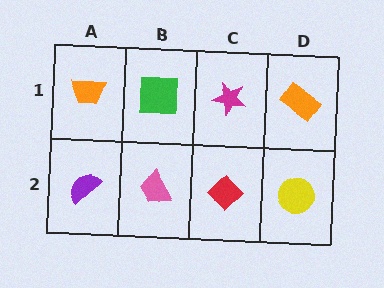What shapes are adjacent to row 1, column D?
A yellow circle (row 2, column D), a magenta star (row 1, column C).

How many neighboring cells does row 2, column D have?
2.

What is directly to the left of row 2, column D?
A red diamond.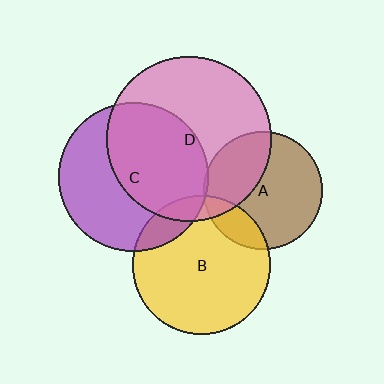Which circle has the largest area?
Circle D (pink).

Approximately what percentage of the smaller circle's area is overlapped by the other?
Approximately 35%.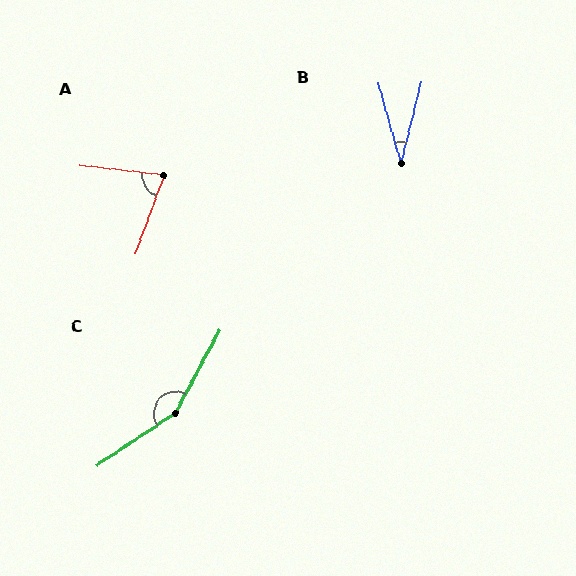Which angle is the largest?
C, at approximately 152 degrees.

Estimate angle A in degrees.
Approximately 77 degrees.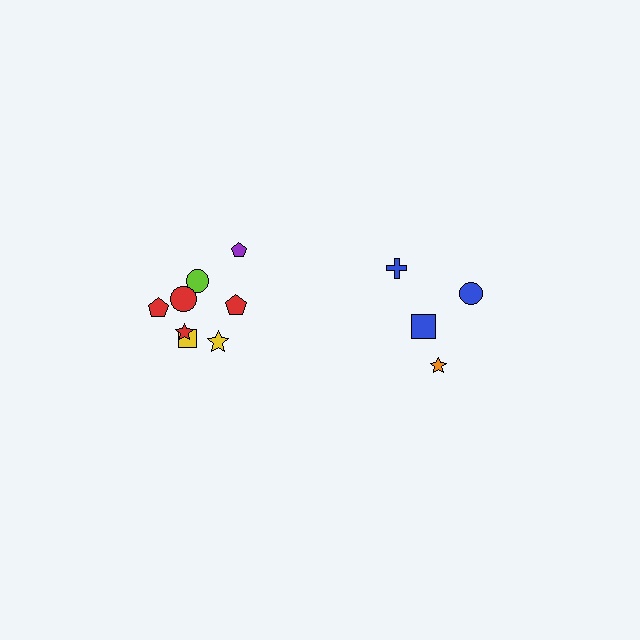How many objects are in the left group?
There are 8 objects.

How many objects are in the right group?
There are 4 objects.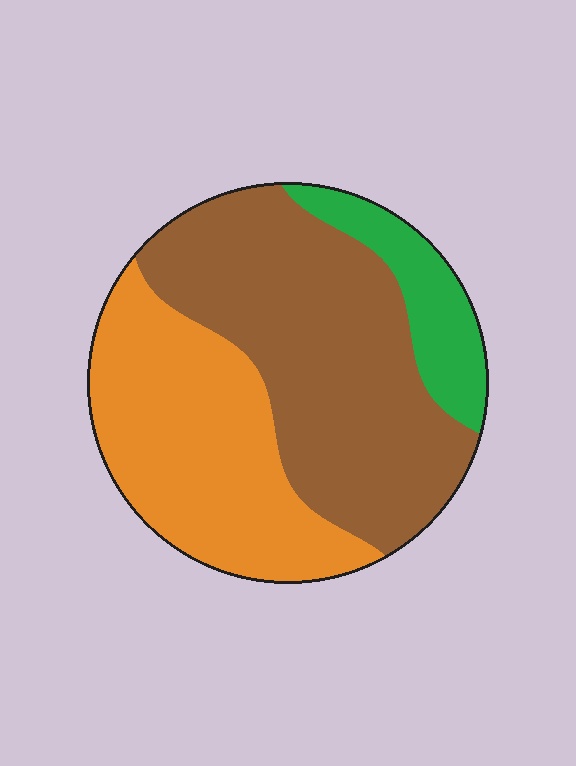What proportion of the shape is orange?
Orange covers around 40% of the shape.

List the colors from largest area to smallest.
From largest to smallest: brown, orange, green.